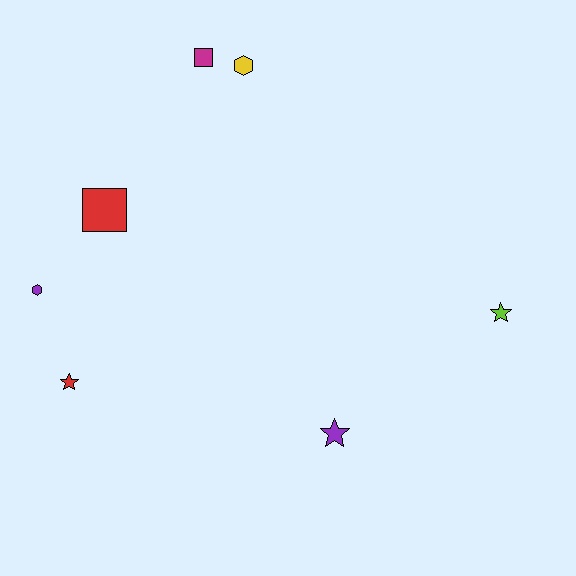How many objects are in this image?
There are 7 objects.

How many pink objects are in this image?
There are no pink objects.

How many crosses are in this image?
There are no crosses.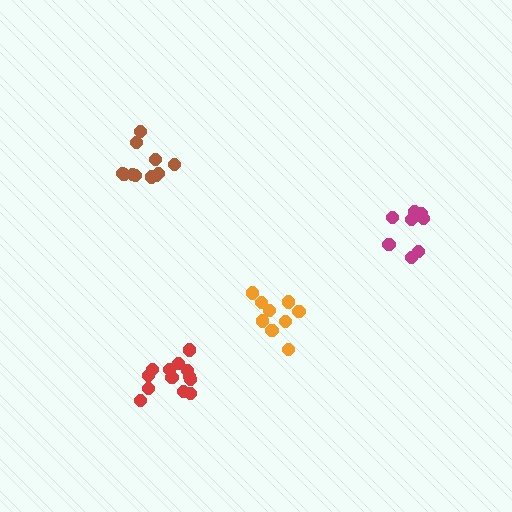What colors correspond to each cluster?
The clusters are colored: red, orange, brown, magenta.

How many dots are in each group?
Group 1: 13 dots, Group 2: 9 dots, Group 3: 11 dots, Group 4: 8 dots (41 total).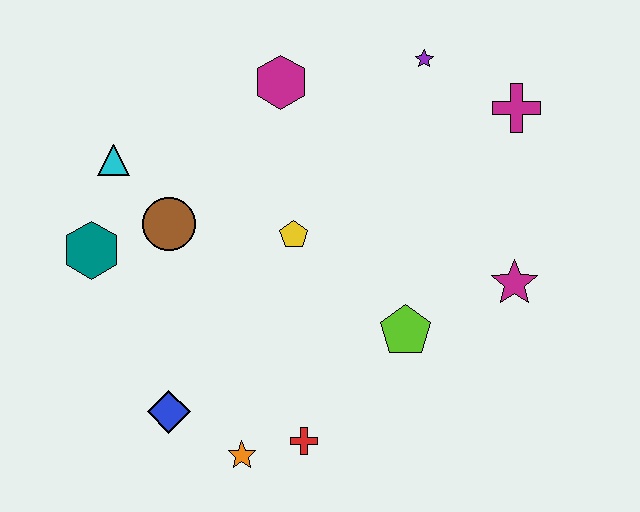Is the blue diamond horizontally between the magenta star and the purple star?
No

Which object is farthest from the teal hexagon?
The magenta cross is farthest from the teal hexagon.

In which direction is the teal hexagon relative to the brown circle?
The teal hexagon is to the left of the brown circle.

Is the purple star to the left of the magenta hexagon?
No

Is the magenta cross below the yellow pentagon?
No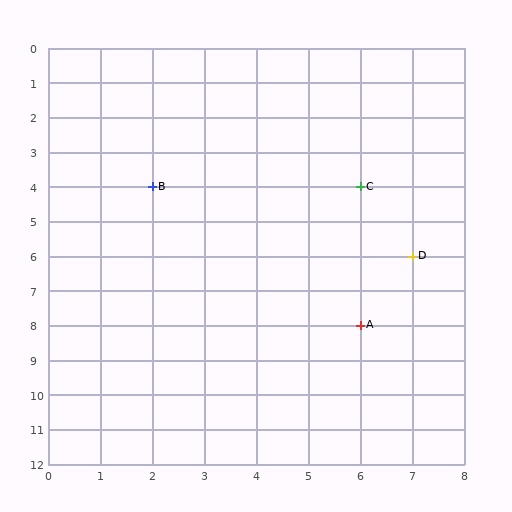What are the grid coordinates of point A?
Point A is at grid coordinates (6, 8).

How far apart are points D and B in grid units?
Points D and B are 5 columns and 2 rows apart (about 5.4 grid units diagonally).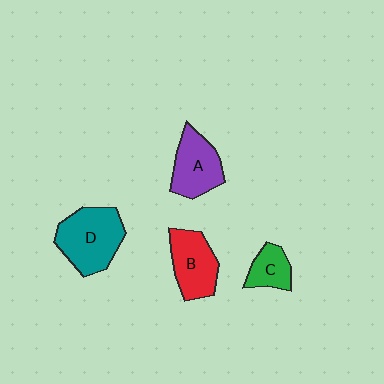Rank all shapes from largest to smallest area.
From largest to smallest: D (teal), B (red), A (purple), C (green).